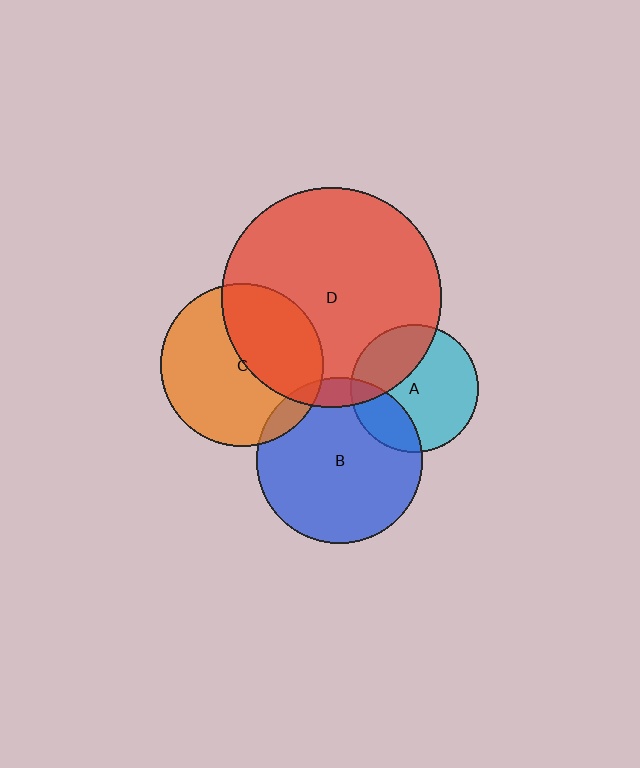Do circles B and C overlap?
Yes.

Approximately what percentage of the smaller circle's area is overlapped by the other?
Approximately 10%.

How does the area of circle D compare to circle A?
Approximately 2.9 times.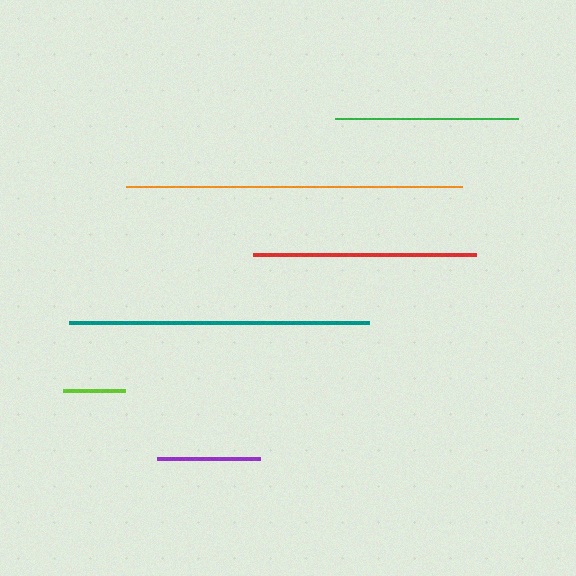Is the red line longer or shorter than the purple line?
The red line is longer than the purple line.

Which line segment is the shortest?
The lime line is the shortest at approximately 62 pixels.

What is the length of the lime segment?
The lime segment is approximately 62 pixels long.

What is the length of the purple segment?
The purple segment is approximately 102 pixels long.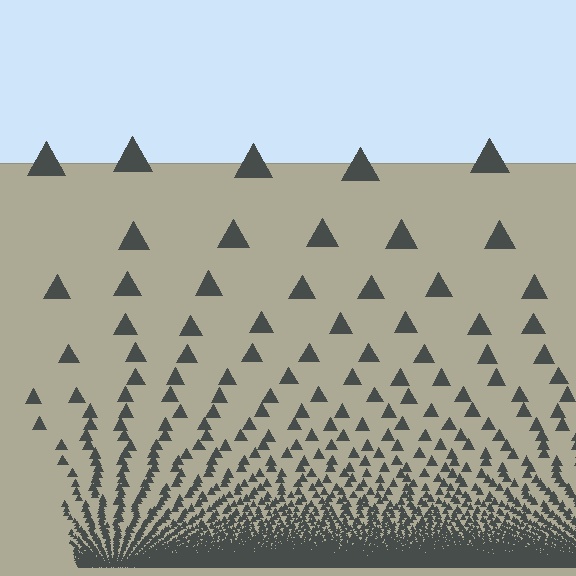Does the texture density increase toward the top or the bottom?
Density increases toward the bottom.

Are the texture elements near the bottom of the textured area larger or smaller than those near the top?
Smaller. The gradient is inverted — elements near the bottom are smaller and denser.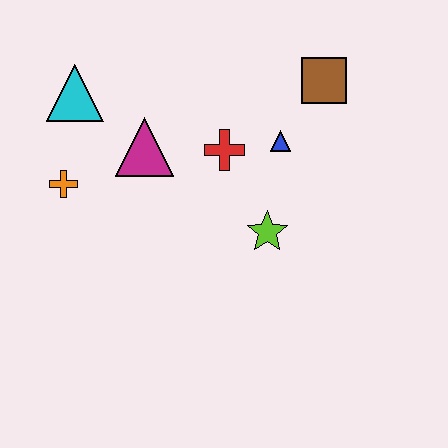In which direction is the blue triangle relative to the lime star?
The blue triangle is above the lime star.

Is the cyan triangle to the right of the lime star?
No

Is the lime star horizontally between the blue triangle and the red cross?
Yes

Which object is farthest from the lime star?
The cyan triangle is farthest from the lime star.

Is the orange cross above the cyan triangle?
No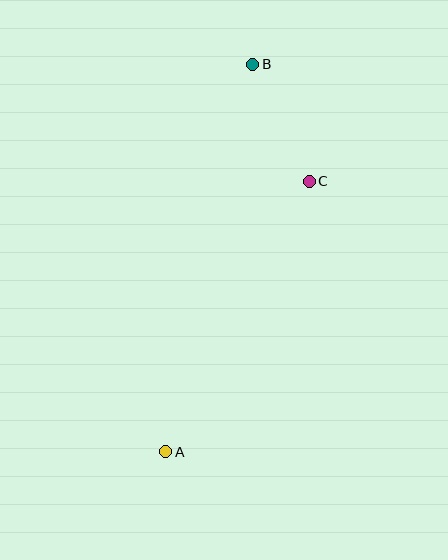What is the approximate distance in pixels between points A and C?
The distance between A and C is approximately 306 pixels.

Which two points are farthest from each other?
Points A and B are farthest from each other.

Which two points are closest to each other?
Points B and C are closest to each other.